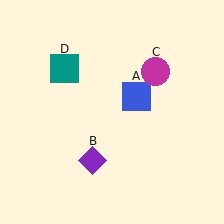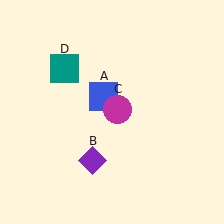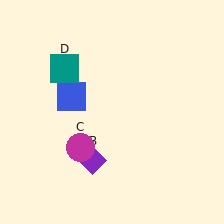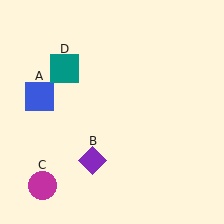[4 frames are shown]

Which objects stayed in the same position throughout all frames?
Purple diamond (object B) and teal square (object D) remained stationary.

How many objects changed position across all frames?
2 objects changed position: blue square (object A), magenta circle (object C).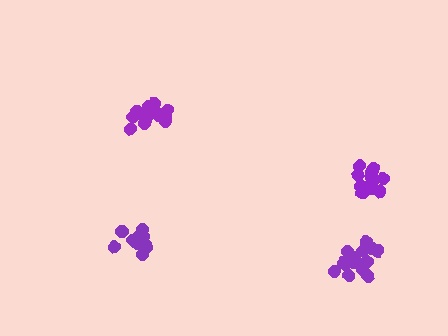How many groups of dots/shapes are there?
There are 4 groups.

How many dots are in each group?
Group 1: 11 dots, Group 2: 16 dots, Group 3: 14 dots, Group 4: 14 dots (55 total).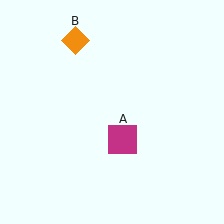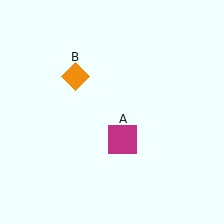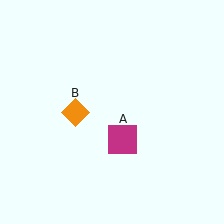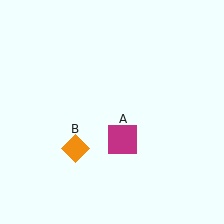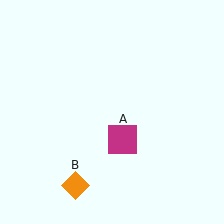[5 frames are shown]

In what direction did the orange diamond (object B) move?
The orange diamond (object B) moved down.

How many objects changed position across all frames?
1 object changed position: orange diamond (object B).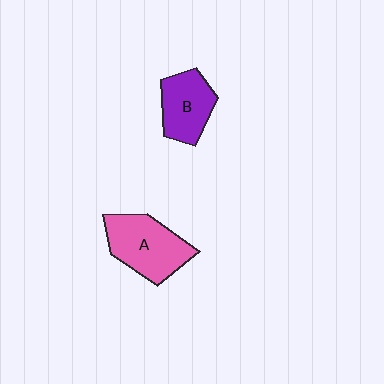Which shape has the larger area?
Shape A (pink).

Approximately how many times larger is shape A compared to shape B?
Approximately 1.3 times.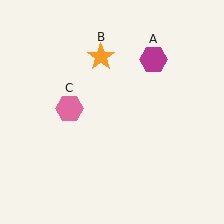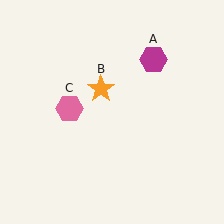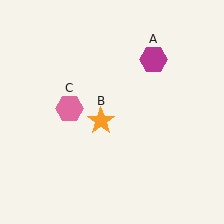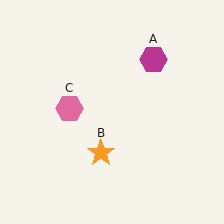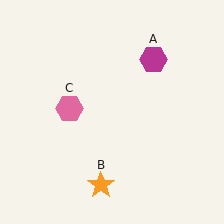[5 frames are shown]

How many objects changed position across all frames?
1 object changed position: orange star (object B).